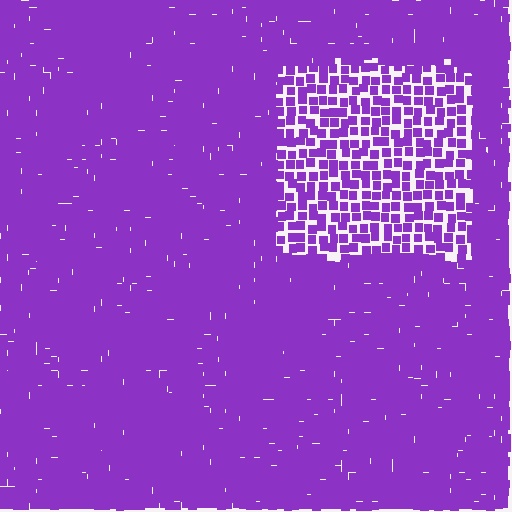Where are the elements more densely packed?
The elements are more densely packed outside the rectangle boundary.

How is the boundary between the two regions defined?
The boundary is defined by a change in element density (approximately 2.1x ratio). All elements are the same color, size, and shape.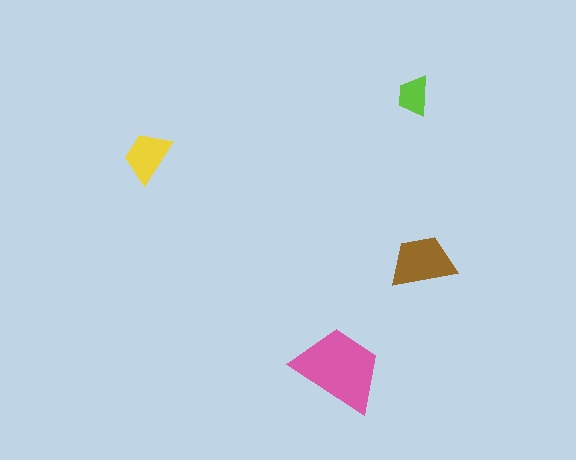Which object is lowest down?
The pink trapezoid is bottommost.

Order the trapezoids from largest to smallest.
the pink one, the brown one, the yellow one, the lime one.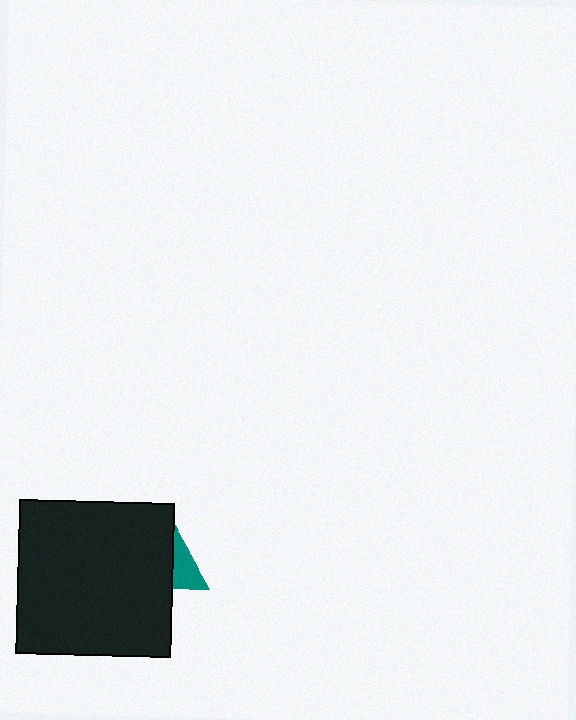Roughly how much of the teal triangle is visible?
A small part of it is visible (roughly 34%).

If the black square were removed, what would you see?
You would see the complete teal triangle.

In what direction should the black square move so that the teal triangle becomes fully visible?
The black square should move left. That is the shortest direction to clear the overlap and leave the teal triangle fully visible.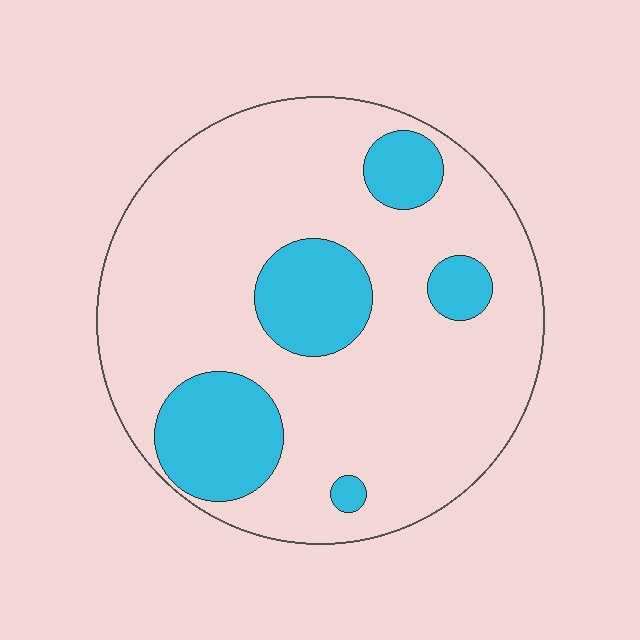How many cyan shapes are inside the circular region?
5.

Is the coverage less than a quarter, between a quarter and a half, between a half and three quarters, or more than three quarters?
Less than a quarter.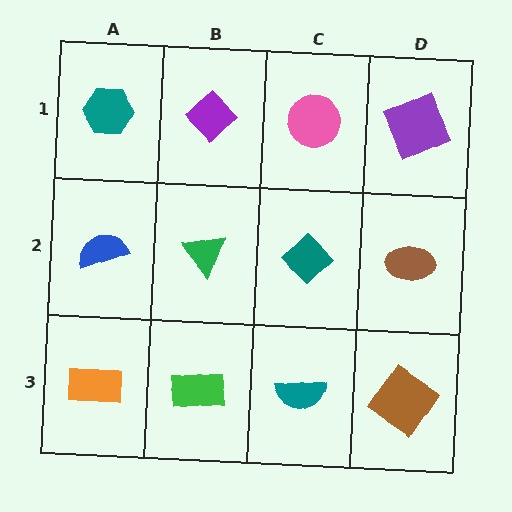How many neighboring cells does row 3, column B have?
3.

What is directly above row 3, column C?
A teal diamond.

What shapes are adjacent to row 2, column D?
A purple square (row 1, column D), a brown diamond (row 3, column D), a teal diamond (row 2, column C).